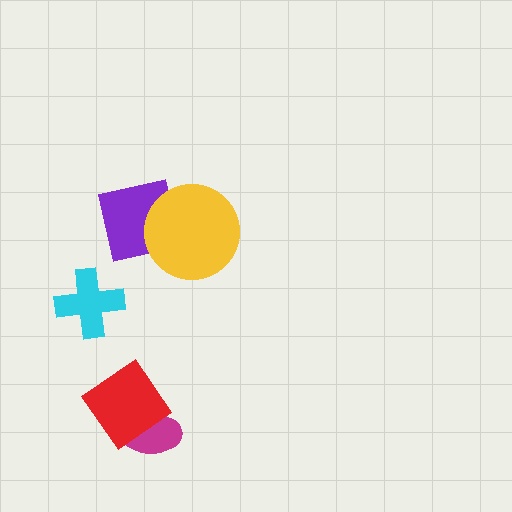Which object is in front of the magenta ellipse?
The red diamond is in front of the magenta ellipse.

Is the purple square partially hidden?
Yes, it is partially covered by another shape.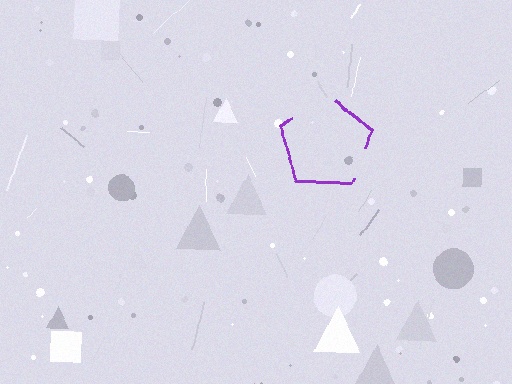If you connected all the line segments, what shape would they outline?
They would outline a pentagon.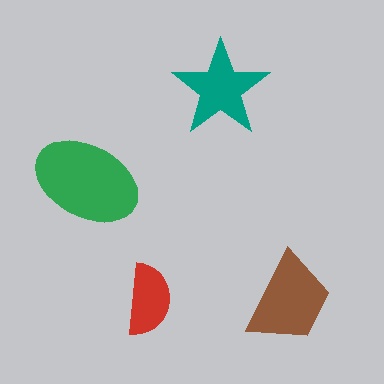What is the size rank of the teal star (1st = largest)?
3rd.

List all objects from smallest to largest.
The red semicircle, the teal star, the brown trapezoid, the green ellipse.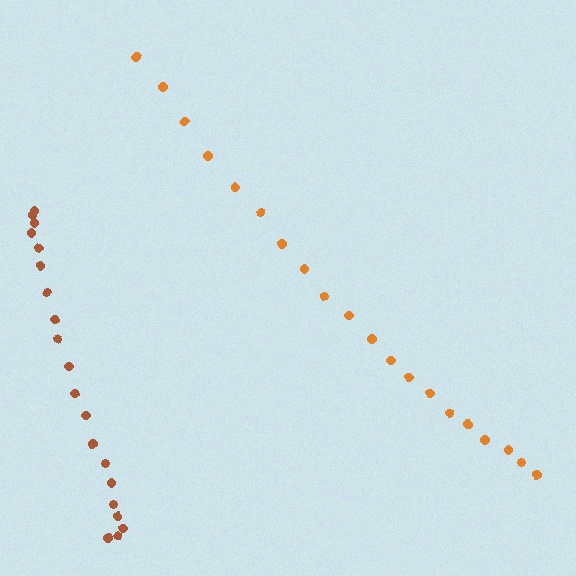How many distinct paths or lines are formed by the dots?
There are 2 distinct paths.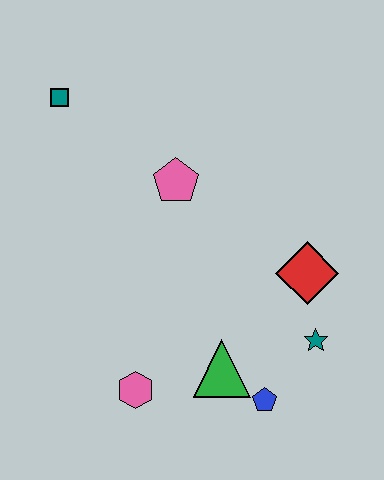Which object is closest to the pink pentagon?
The teal square is closest to the pink pentagon.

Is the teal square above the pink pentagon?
Yes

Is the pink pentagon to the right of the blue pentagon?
No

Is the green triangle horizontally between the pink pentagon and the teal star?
Yes